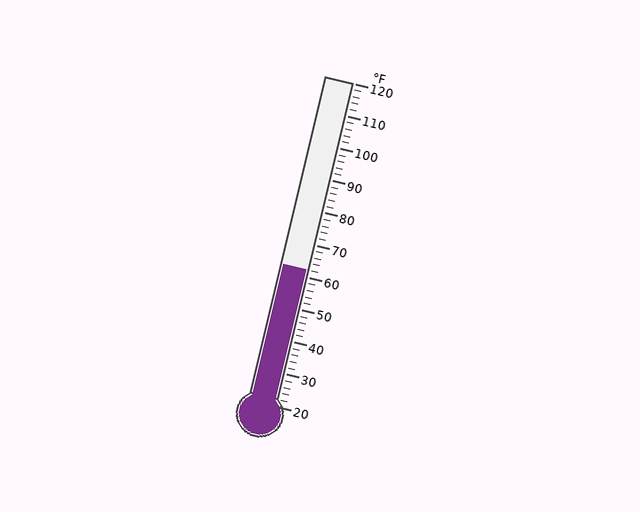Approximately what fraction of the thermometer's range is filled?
The thermometer is filled to approximately 40% of its range.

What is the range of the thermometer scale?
The thermometer scale ranges from 20°F to 120°F.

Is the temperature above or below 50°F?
The temperature is above 50°F.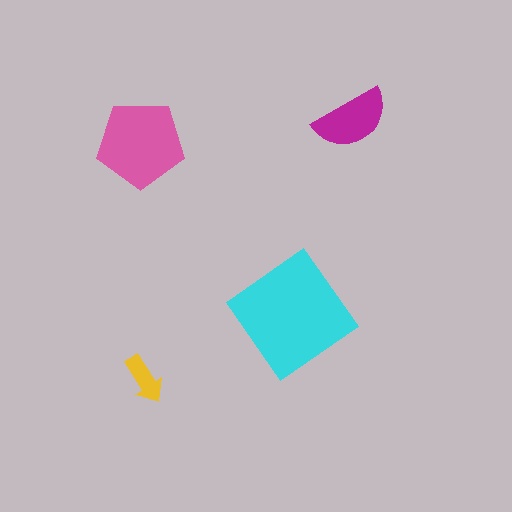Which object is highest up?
The magenta semicircle is topmost.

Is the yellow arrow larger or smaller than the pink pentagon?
Smaller.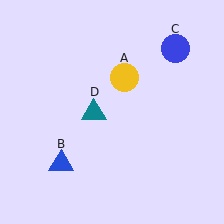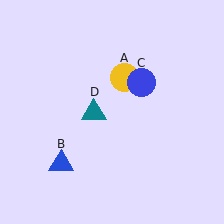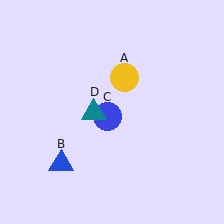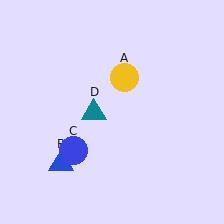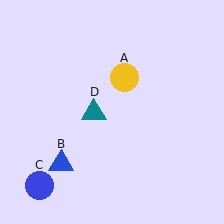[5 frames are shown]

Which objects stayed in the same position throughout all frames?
Yellow circle (object A) and blue triangle (object B) and teal triangle (object D) remained stationary.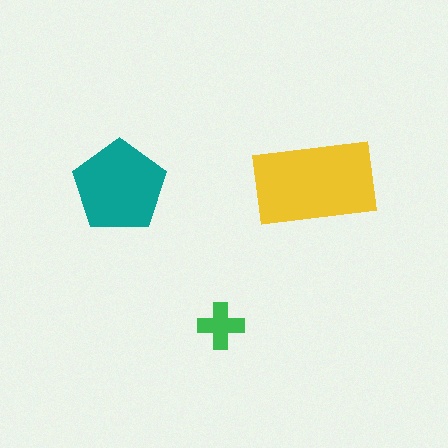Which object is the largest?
The yellow rectangle.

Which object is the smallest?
The green cross.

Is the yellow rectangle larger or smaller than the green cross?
Larger.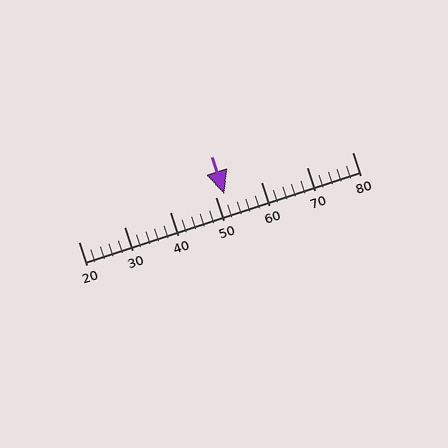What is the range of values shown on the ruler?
The ruler shows values from 20 to 80.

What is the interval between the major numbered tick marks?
The major tick marks are spaced 10 units apart.